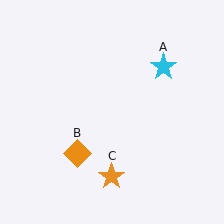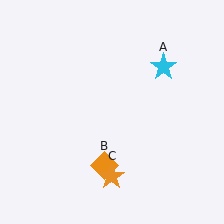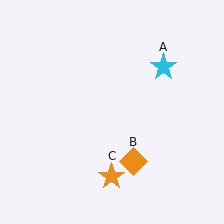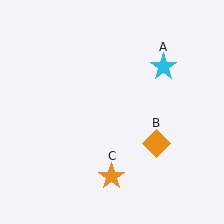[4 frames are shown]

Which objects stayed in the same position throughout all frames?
Cyan star (object A) and orange star (object C) remained stationary.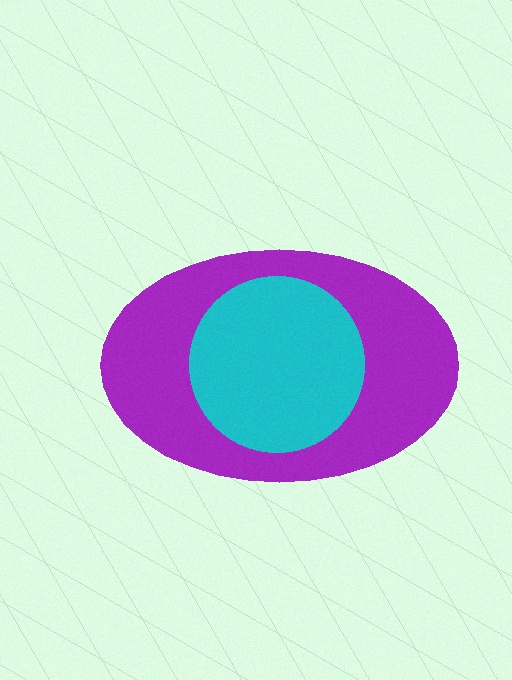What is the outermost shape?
The purple ellipse.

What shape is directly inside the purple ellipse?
The cyan circle.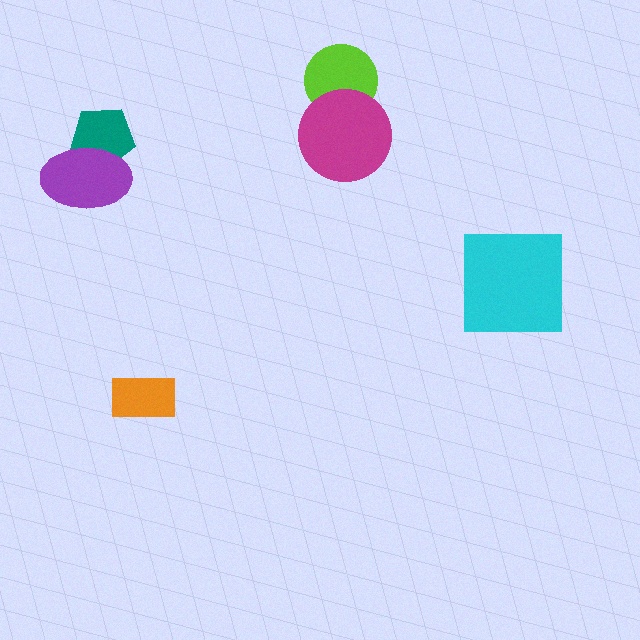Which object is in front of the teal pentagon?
The purple ellipse is in front of the teal pentagon.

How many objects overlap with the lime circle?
1 object overlaps with the lime circle.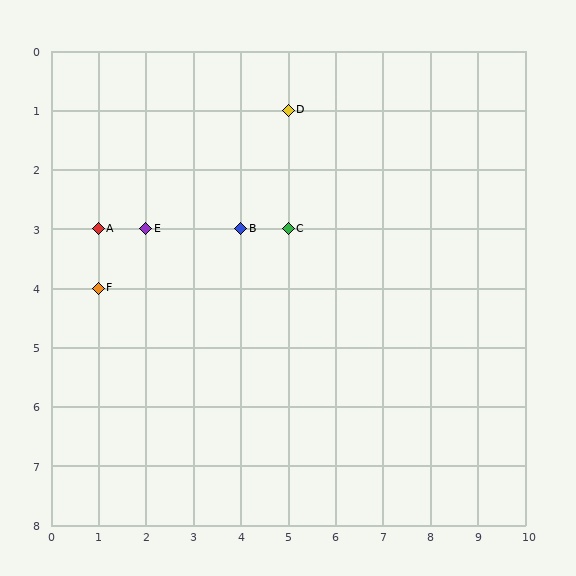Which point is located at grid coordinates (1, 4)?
Point F is at (1, 4).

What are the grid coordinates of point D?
Point D is at grid coordinates (5, 1).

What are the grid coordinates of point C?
Point C is at grid coordinates (5, 3).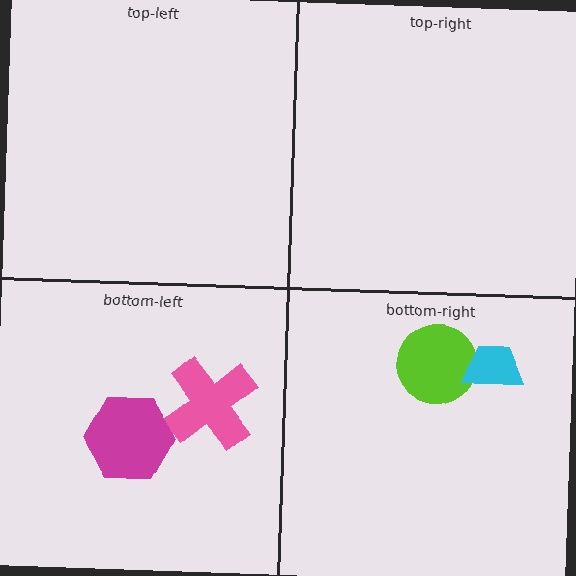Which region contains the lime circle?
The bottom-right region.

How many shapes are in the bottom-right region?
2.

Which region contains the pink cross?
The bottom-left region.